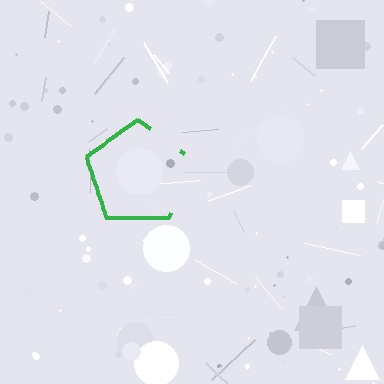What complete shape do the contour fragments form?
The contour fragments form a pentagon.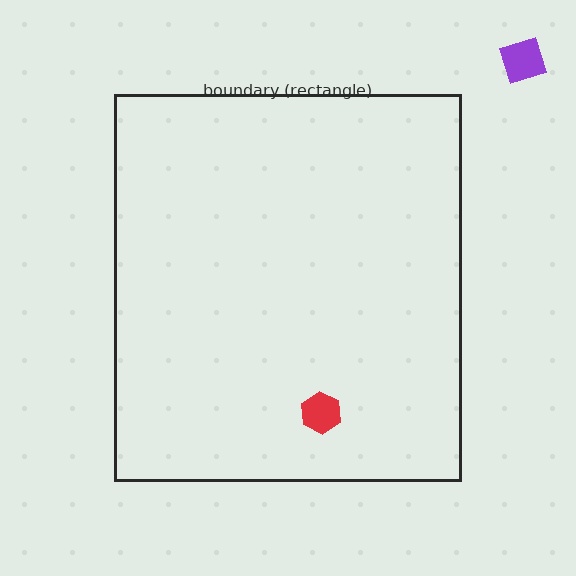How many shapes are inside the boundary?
1 inside, 1 outside.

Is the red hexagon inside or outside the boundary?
Inside.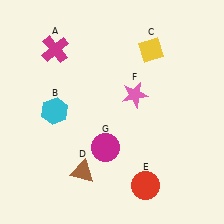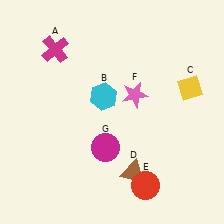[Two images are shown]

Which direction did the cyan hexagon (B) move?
The cyan hexagon (B) moved right.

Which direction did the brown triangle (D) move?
The brown triangle (D) moved right.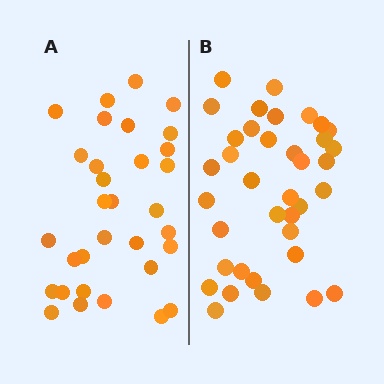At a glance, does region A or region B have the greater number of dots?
Region B (the right region) has more dots.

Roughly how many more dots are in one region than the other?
Region B has about 5 more dots than region A.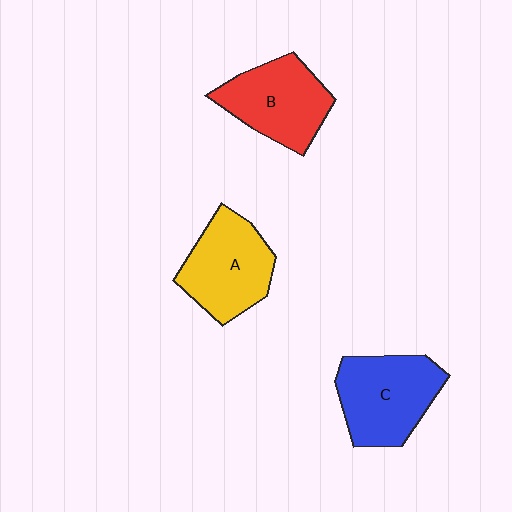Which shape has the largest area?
Shape C (blue).